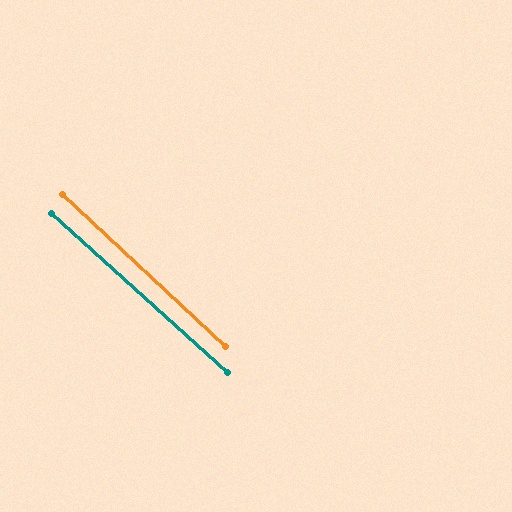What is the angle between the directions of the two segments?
Approximately 1 degree.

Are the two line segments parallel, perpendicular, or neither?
Parallel — their directions differ by only 0.7°.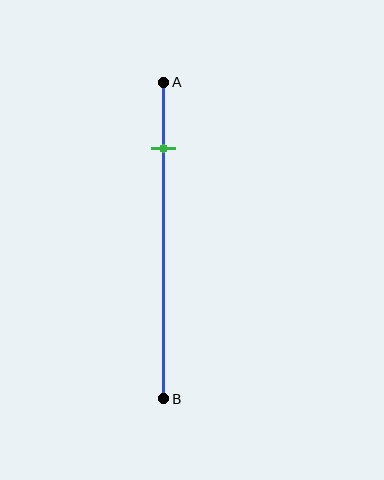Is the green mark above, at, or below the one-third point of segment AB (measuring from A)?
The green mark is above the one-third point of segment AB.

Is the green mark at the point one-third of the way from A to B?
No, the mark is at about 20% from A, not at the 33% one-third point.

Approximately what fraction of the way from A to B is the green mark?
The green mark is approximately 20% of the way from A to B.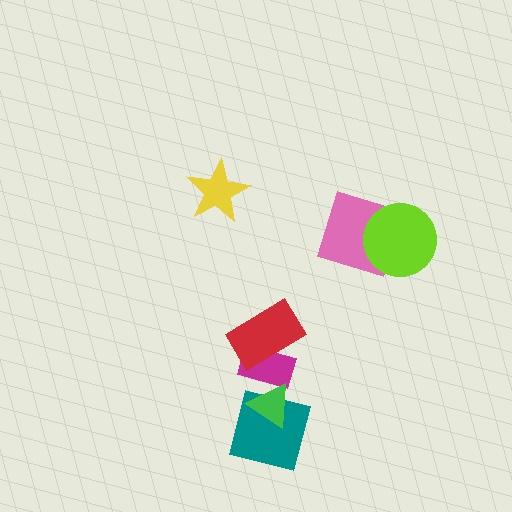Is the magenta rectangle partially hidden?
Yes, it is partially covered by another shape.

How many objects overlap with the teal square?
1 object overlaps with the teal square.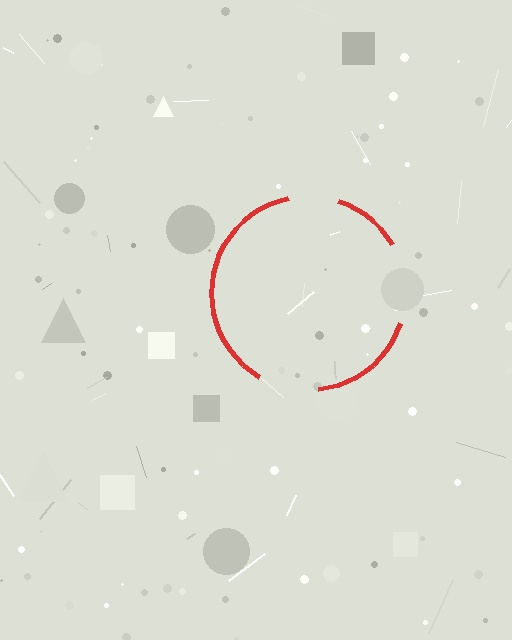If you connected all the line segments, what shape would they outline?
They would outline a circle.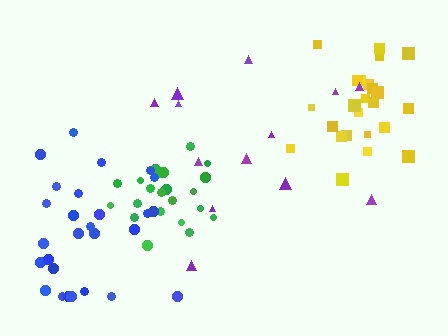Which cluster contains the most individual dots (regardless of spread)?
Blue (27).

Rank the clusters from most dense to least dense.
green, yellow, blue, purple.